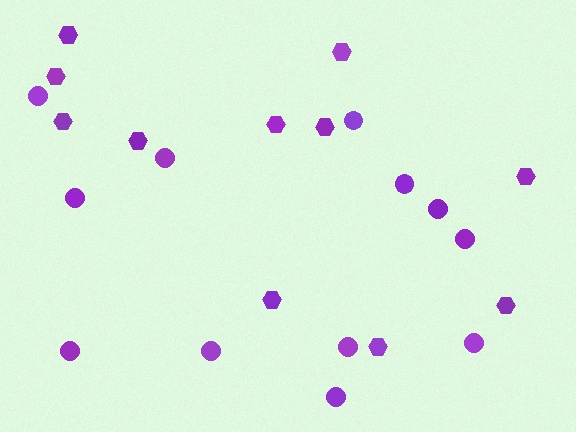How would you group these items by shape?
There are 2 groups: one group of circles (12) and one group of hexagons (11).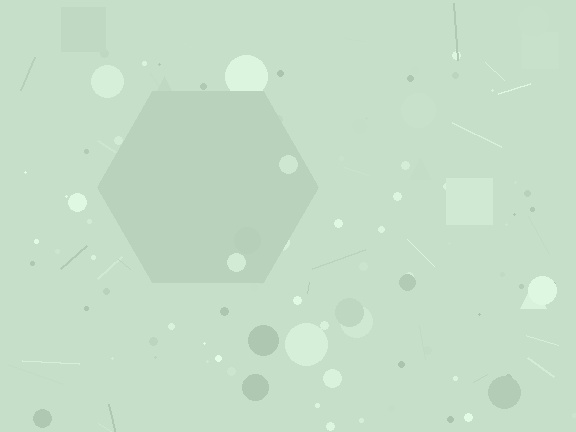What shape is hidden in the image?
A hexagon is hidden in the image.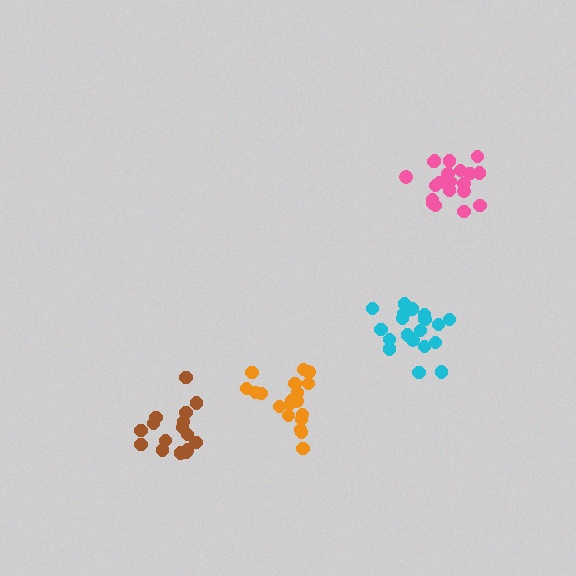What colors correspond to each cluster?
The clusters are colored: cyan, pink, orange, brown.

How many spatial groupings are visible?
There are 4 spatial groupings.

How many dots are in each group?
Group 1: 20 dots, Group 2: 20 dots, Group 3: 20 dots, Group 4: 16 dots (76 total).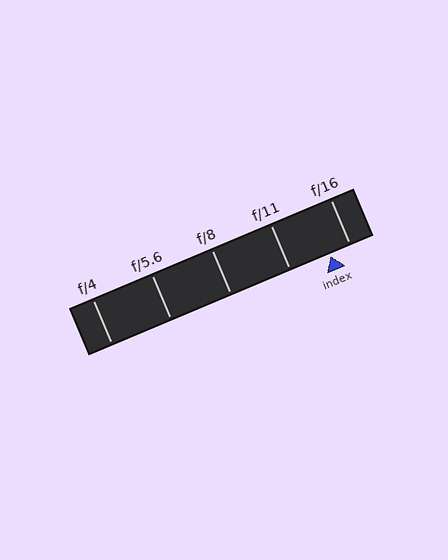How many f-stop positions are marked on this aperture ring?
There are 5 f-stop positions marked.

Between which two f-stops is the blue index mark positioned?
The index mark is between f/11 and f/16.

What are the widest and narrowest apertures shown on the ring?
The widest aperture shown is f/4 and the narrowest is f/16.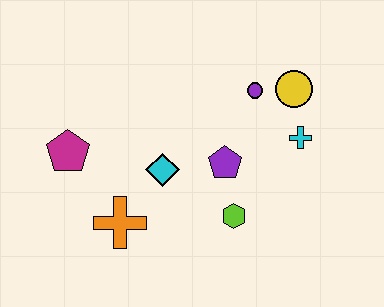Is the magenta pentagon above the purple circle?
No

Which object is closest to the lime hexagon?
The purple pentagon is closest to the lime hexagon.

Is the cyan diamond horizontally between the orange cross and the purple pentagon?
Yes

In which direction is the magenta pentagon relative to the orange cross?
The magenta pentagon is above the orange cross.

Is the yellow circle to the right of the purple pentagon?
Yes